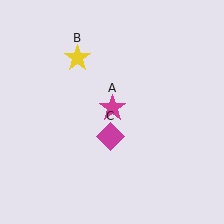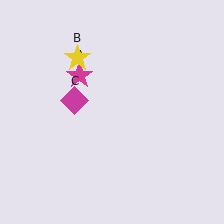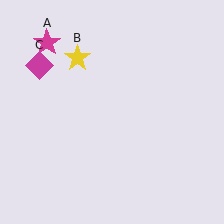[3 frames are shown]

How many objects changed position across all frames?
2 objects changed position: magenta star (object A), magenta diamond (object C).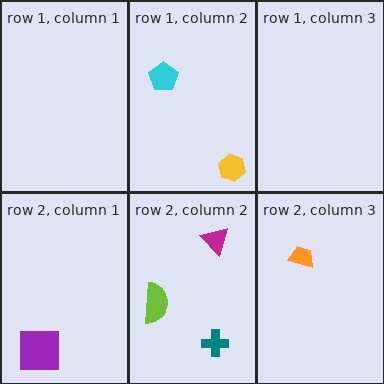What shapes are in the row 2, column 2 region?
The teal cross, the lime semicircle, the magenta triangle.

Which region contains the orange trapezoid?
The row 2, column 3 region.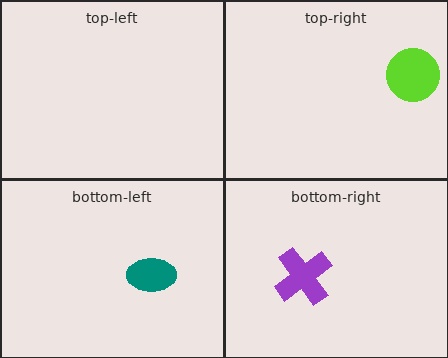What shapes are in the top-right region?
The lime circle.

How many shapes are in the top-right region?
1.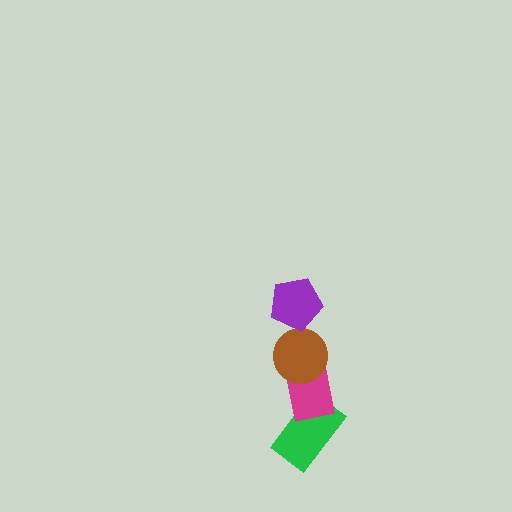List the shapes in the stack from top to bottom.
From top to bottom: the purple pentagon, the brown circle, the magenta rectangle, the green rectangle.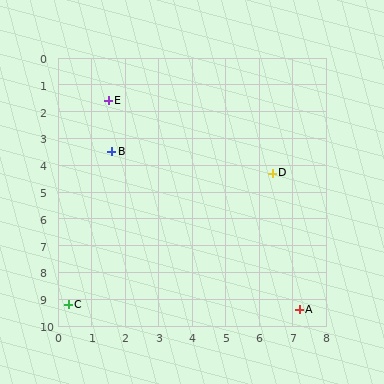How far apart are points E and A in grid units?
Points E and A are about 9.7 grid units apart.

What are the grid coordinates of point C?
Point C is at approximately (0.3, 9.2).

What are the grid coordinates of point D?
Point D is at approximately (6.4, 4.3).